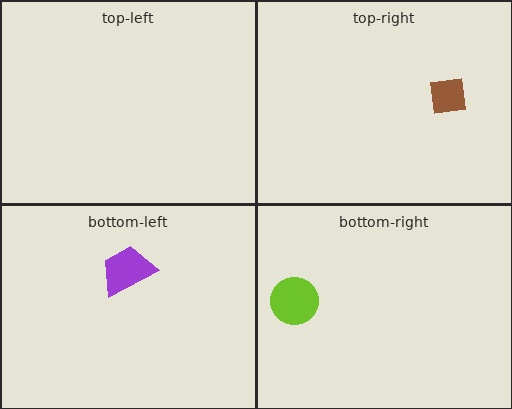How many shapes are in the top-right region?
1.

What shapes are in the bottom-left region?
The purple trapezoid.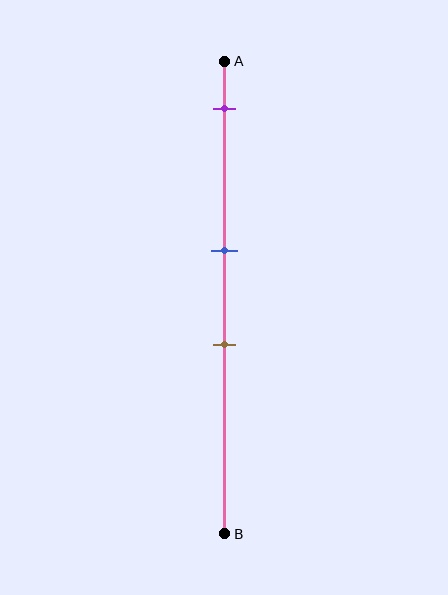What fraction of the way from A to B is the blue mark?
The blue mark is approximately 40% (0.4) of the way from A to B.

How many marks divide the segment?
There are 3 marks dividing the segment.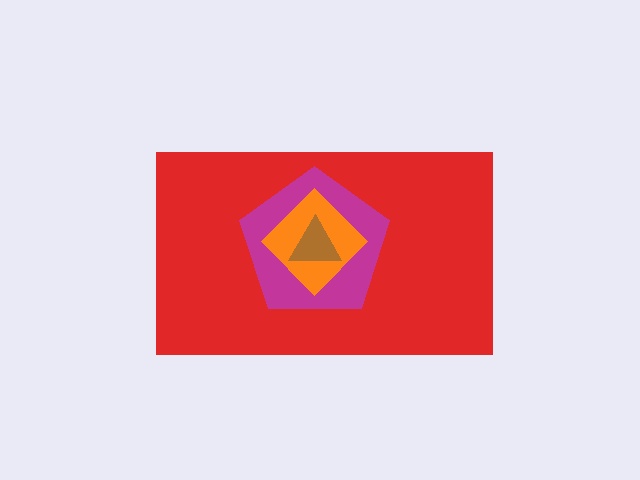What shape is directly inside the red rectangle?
The magenta pentagon.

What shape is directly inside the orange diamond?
The brown triangle.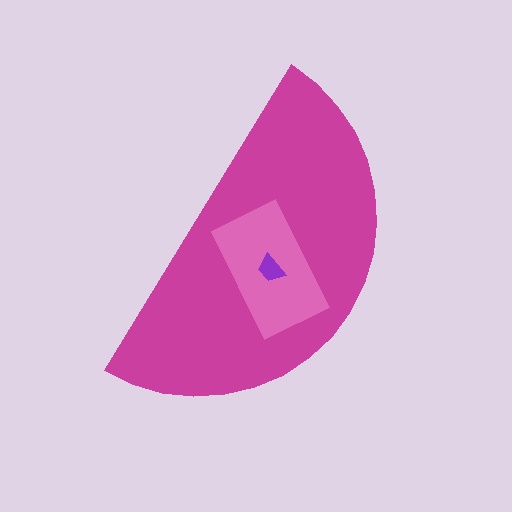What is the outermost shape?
The magenta semicircle.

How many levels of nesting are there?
3.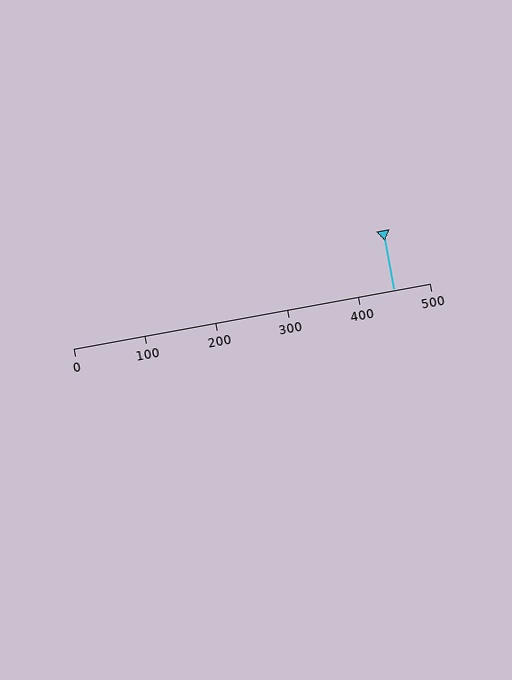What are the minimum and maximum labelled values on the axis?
The axis runs from 0 to 500.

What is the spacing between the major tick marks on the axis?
The major ticks are spaced 100 apart.